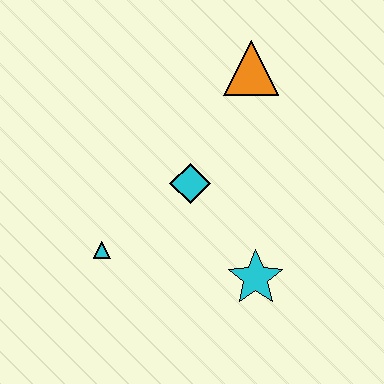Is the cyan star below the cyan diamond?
Yes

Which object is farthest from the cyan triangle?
The orange triangle is farthest from the cyan triangle.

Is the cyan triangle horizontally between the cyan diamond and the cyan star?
No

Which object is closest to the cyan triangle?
The cyan diamond is closest to the cyan triangle.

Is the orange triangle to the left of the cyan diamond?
No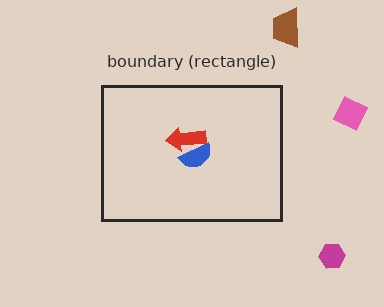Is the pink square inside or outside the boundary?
Outside.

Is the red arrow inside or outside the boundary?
Inside.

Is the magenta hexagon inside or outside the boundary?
Outside.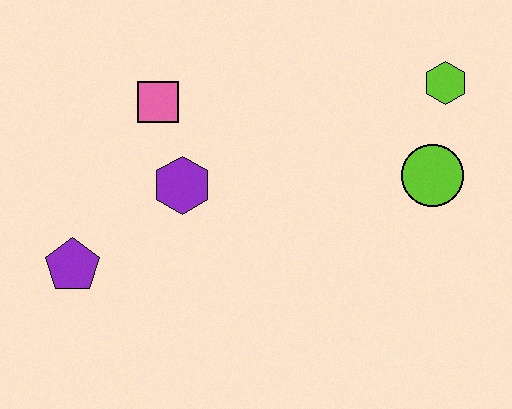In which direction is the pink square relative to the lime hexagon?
The pink square is to the left of the lime hexagon.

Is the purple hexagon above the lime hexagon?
No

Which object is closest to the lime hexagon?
The lime circle is closest to the lime hexagon.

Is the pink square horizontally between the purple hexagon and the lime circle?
No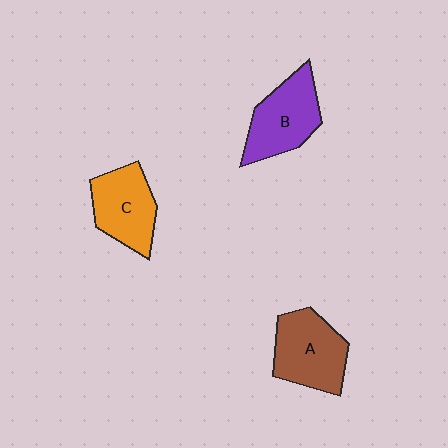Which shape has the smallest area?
Shape C (orange).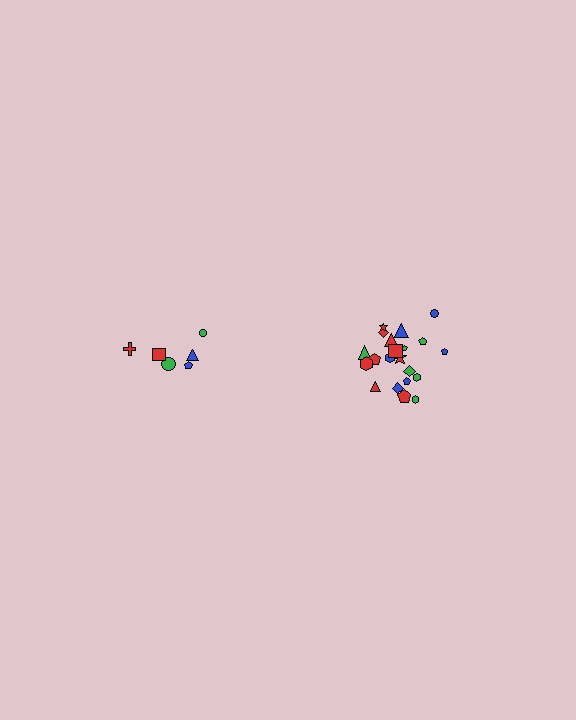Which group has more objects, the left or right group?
The right group.